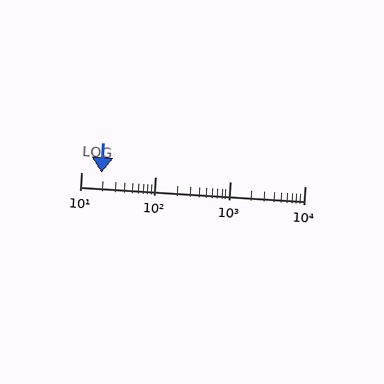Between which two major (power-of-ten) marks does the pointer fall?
The pointer is between 10 and 100.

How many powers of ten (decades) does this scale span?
The scale spans 3 decades, from 10 to 10000.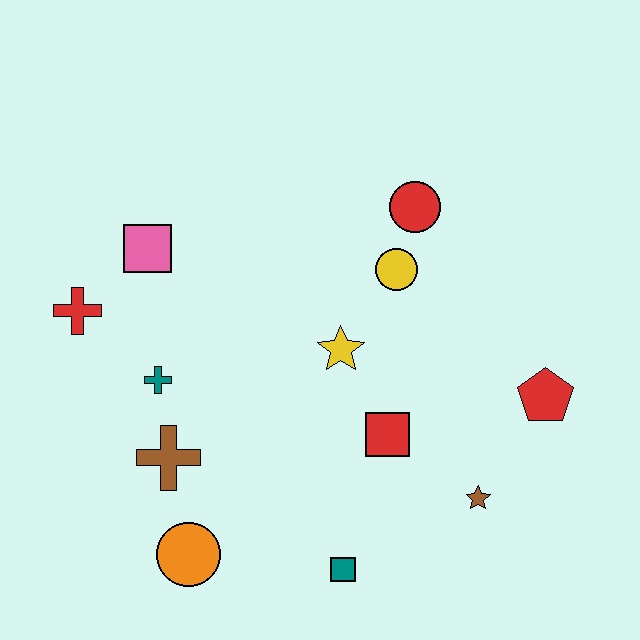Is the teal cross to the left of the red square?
Yes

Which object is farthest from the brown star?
The red cross is farthest from the brown star.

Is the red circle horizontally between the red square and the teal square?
No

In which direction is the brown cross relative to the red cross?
The brown cross is below the red cross.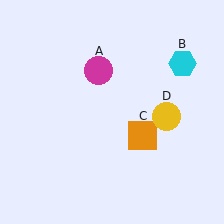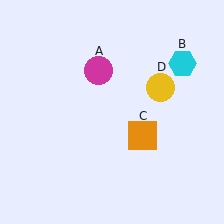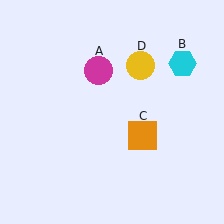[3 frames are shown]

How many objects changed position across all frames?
1 object changed position: yellow circle (object D).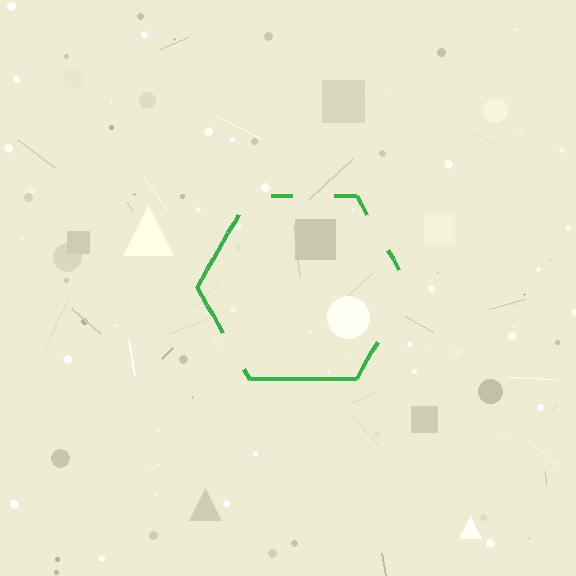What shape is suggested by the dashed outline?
The dashed outline suggests a hexagon.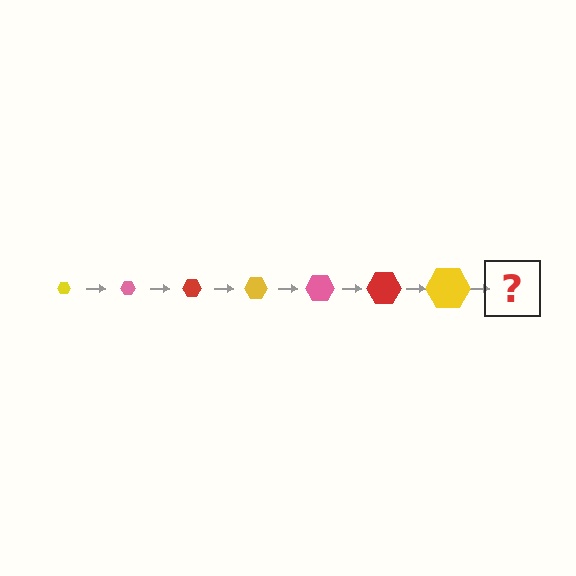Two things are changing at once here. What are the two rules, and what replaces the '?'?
The two rules are that the hexagon grows larger each step and the color cycles through yellow, pink, and red. The '?' should be a pink hexagon, larger than the previous one.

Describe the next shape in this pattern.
It should be a pink hexagon, larger than the previous one.